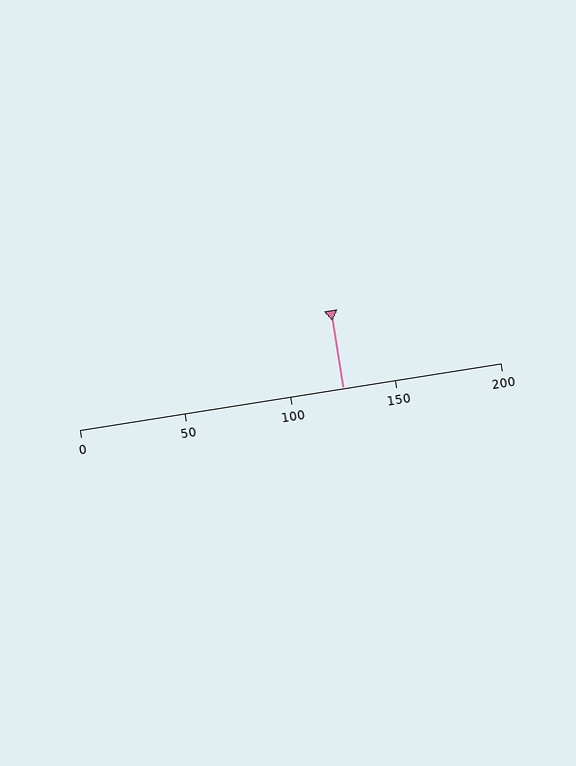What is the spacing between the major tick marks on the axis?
The major ticks are spaced 50 apart.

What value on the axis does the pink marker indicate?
The marker indicates approximately 125.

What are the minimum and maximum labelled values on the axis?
The axis runs from 0 to 200.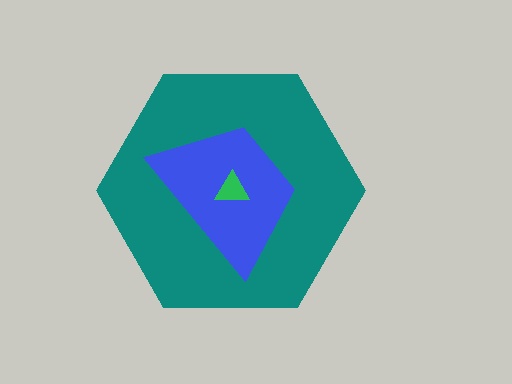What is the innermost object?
The green triangle.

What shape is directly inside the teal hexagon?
The blue trapezoid.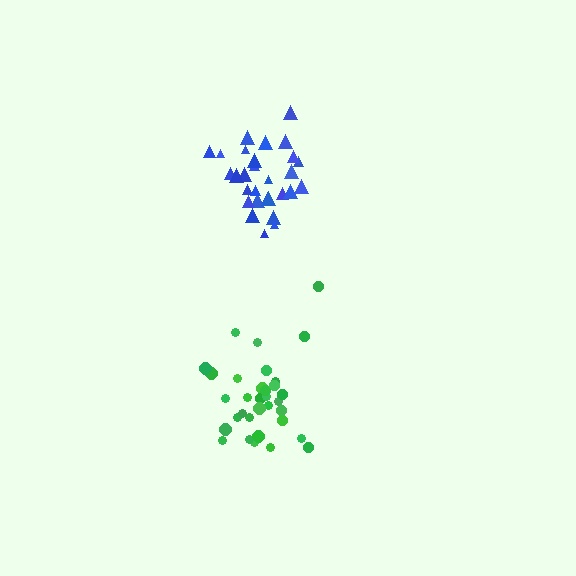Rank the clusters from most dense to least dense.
green, blue.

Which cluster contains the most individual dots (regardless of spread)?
Green (34).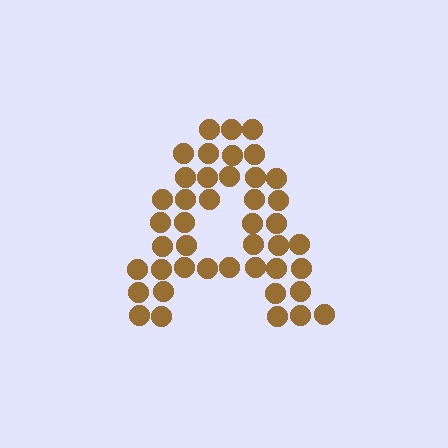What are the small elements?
The small elements are circles.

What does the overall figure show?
The overall figure shows the letter A.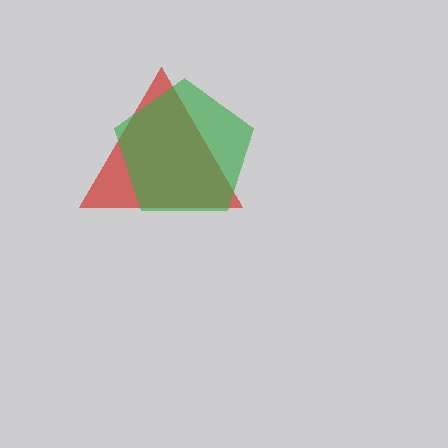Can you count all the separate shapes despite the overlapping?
Yes, there are 2 separate shapes.